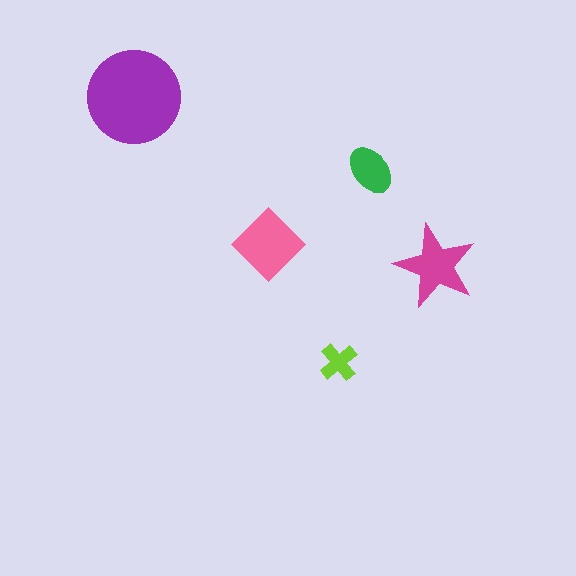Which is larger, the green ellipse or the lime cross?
The green ellipse.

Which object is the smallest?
The lime cross.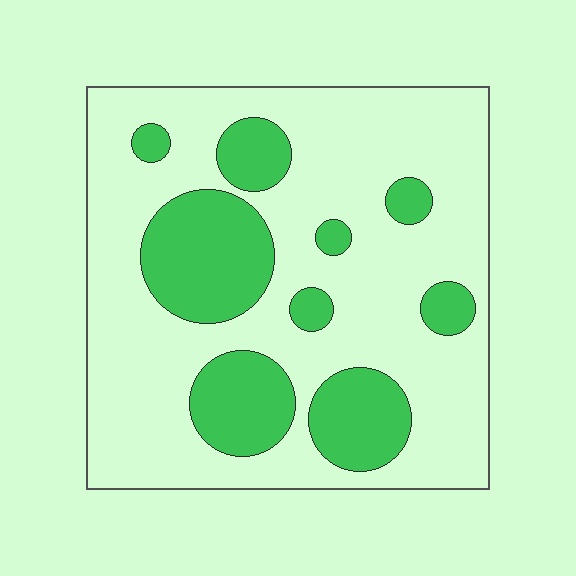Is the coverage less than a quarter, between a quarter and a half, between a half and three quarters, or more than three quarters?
Between a quarter and a half.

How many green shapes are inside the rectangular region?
9.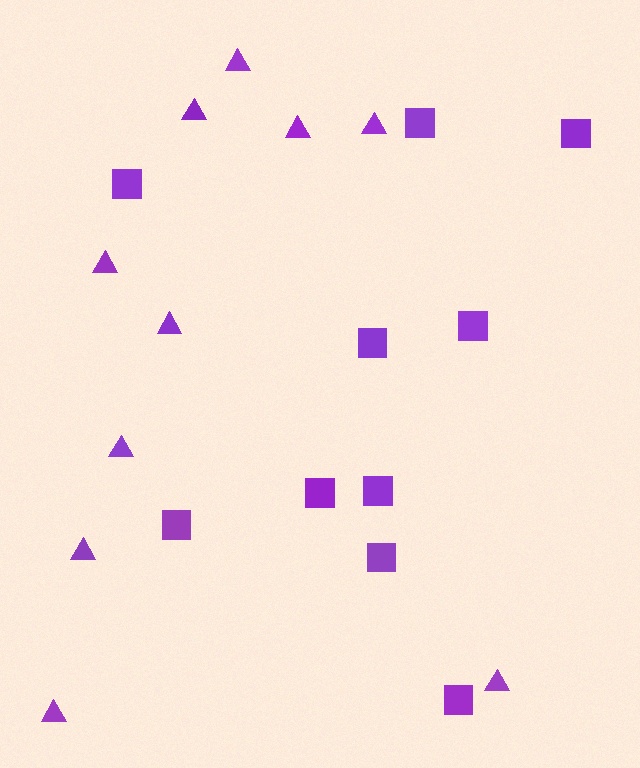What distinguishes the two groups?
There are 2 groups: one group of triangles (10) and one group of squares (10).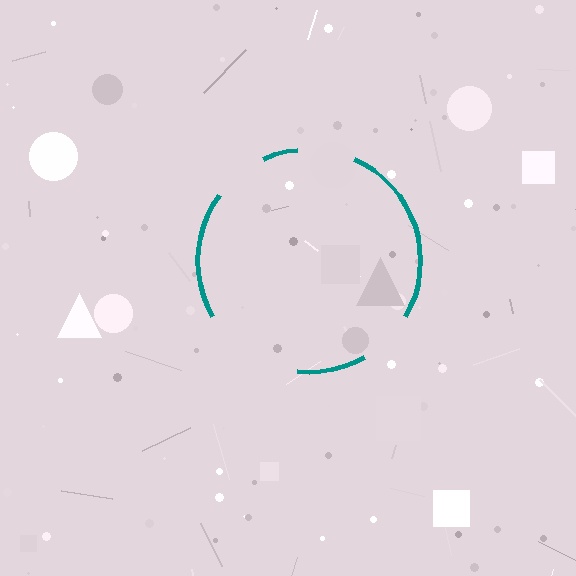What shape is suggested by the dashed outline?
The dashed outline suggests a circle.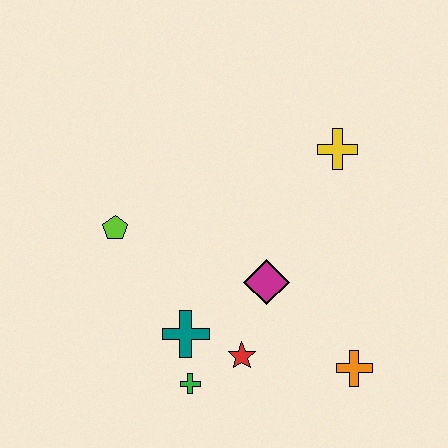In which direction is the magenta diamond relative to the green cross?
The magenta diamond is above the green cross.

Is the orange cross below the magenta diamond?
Yes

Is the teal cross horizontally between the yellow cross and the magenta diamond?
No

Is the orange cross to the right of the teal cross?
Yes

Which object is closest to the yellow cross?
The magenta diamond is closest to the yellow cross.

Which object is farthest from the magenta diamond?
The lime pentagon is farthest from the magenta diamond.